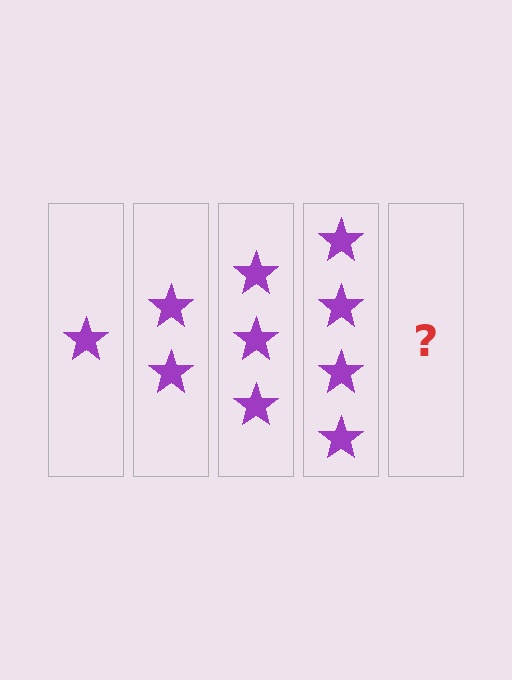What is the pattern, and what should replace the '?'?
The pattern is that each step adds one more star. The '?' should be 5 stars.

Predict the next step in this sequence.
The next step is 5 stars.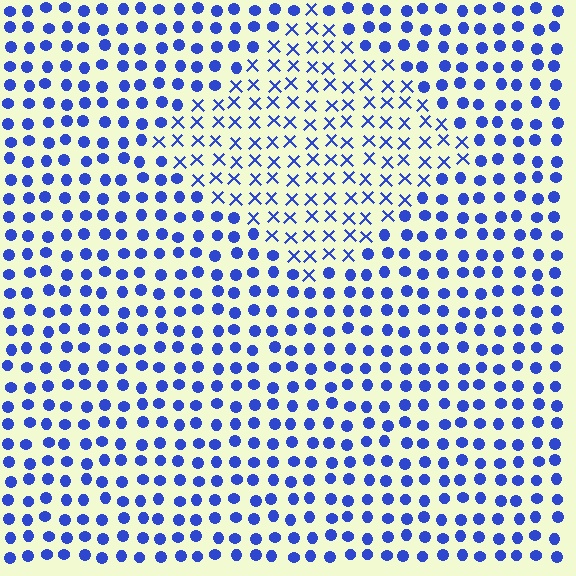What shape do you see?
I see a diamond.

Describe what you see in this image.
The image is filled with small blue elements arranged in a uniform grid. A diamond-shaped region contains X marks, while the surrounding area contains circles. The boundary is defined purely by the change in element shape.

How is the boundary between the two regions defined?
The boundary is defined by a change in element shape: X marks inside vs. circles outside. All elements share the same color and spacing.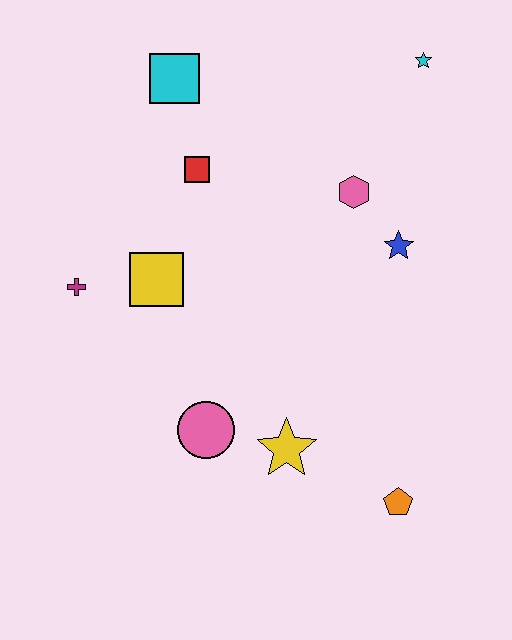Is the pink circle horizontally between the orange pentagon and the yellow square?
Yes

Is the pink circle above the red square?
No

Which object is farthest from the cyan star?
The orange pentagon is farthest from the cyan star.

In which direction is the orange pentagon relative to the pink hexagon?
The orange pentagon is below the pink hexagon.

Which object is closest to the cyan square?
The red square is closest to the cyan square.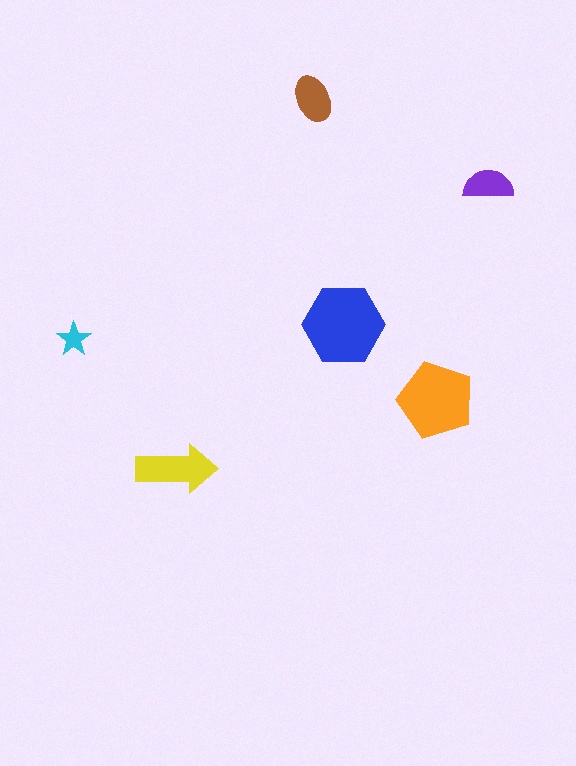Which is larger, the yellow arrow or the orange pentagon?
The orange pentagon.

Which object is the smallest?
The cyan star.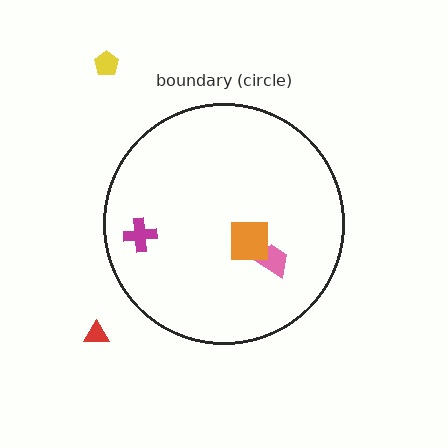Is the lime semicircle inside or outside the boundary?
Inside.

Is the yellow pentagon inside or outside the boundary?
Outside.